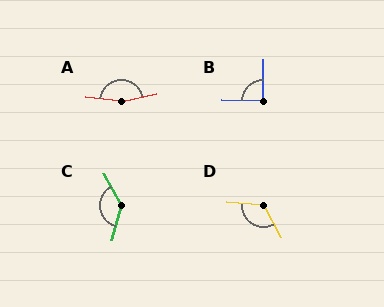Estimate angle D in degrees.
Approximately 122 degrees.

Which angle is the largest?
A, at approximately 161 degrees.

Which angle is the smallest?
B, at approximately 89 degrees.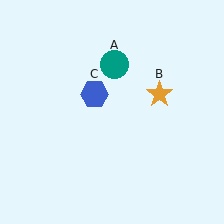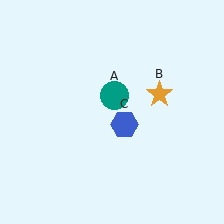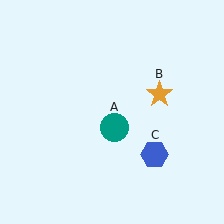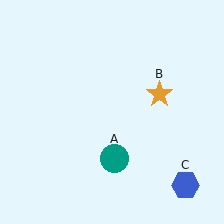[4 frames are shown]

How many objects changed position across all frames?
2 objects changed position: teal circle (object A), blue hexagon (object C).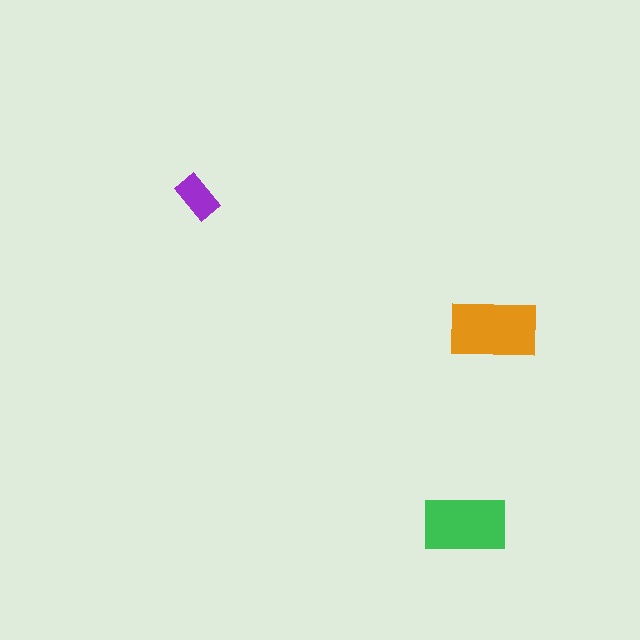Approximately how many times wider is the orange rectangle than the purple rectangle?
About 2 times wider.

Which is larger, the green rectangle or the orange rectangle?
The orange one.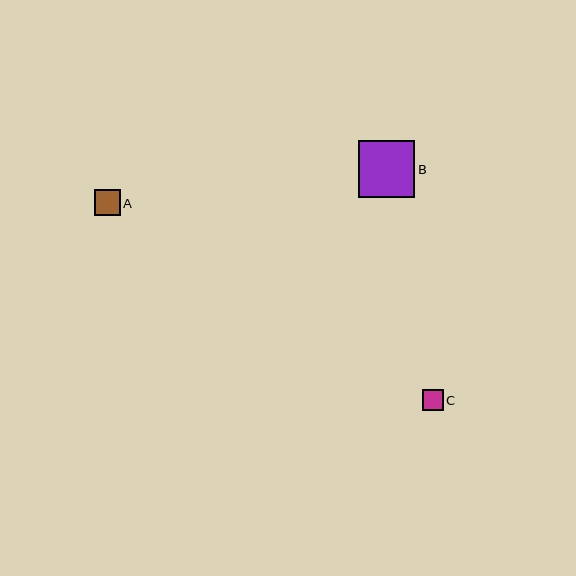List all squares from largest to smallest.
From largest to smallest: B, A, C.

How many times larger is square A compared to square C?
Square A is approximately 1.2 times the size of square C.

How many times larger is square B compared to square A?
Square B is approximately 2.2 times the size of square A.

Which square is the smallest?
Square C is the smallest with a size of approximately 21 pixels.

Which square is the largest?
Square B is the largest with a size of approximately 57 pixels.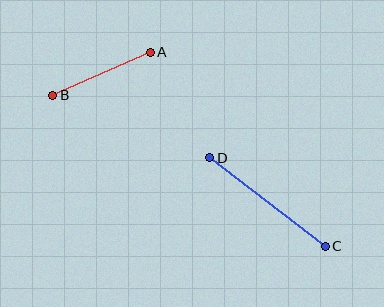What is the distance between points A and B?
The distance is approximately 107 pixels.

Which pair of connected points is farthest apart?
Points C and D are farthest apart.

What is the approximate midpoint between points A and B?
The midpoint is at approximately (102, 73) pixels.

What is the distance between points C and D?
The distance is approximately 145 pixels.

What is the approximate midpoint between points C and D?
The midpoint is at approximately (267, 202) pixels.